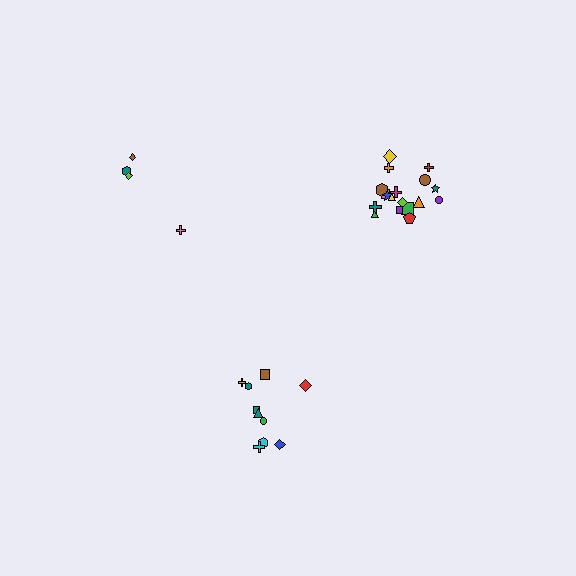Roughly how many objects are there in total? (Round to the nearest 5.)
Roughly 30 objects in total.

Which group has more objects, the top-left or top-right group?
The top-right group.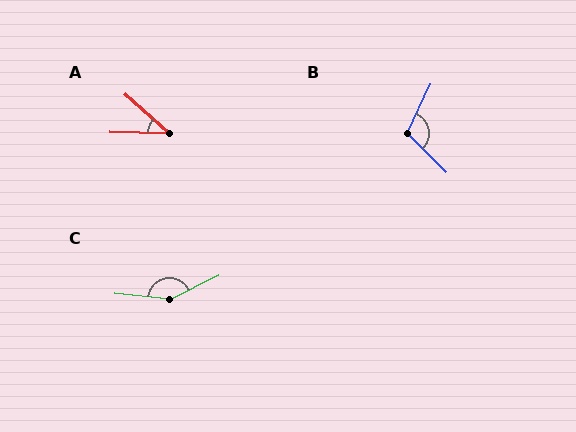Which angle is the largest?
C, at approximately 148 degrees.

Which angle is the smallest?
A, at approximately 40 degrees.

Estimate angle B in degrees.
Approximately 110 degrees.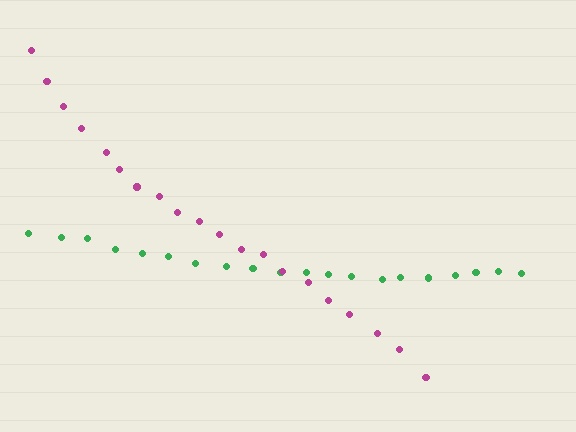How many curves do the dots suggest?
There are 2 distinct paths.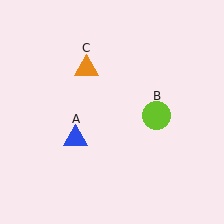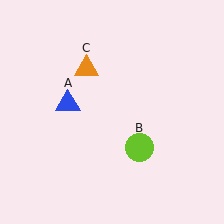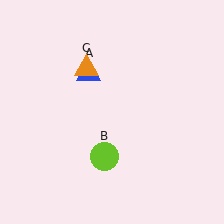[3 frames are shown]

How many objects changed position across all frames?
2 objects changed position: blue triangle (object A), lime circle (object B).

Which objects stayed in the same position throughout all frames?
Orange triangle (object C) remained stationary.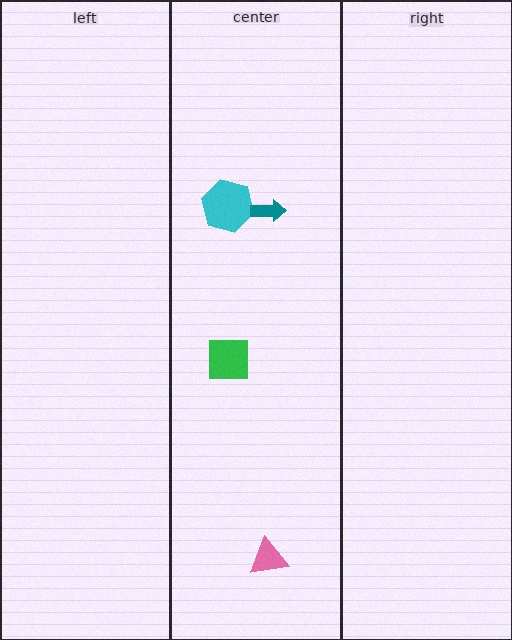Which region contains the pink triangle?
The center region.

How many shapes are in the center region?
4.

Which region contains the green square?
The center region.